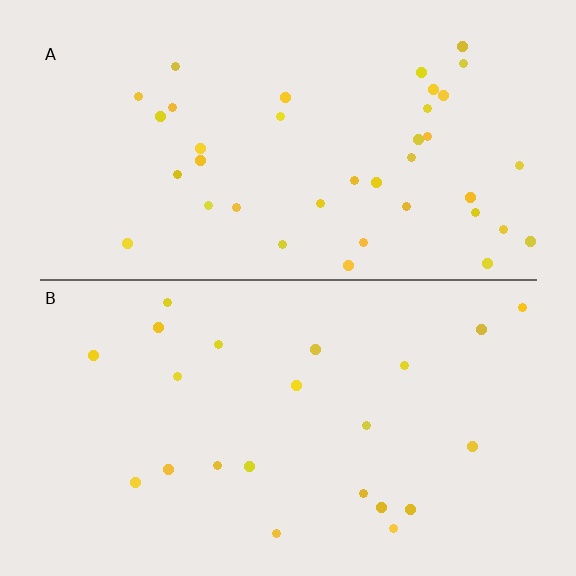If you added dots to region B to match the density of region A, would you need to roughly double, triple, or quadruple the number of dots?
Approximately double.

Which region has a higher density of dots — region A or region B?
A (the top).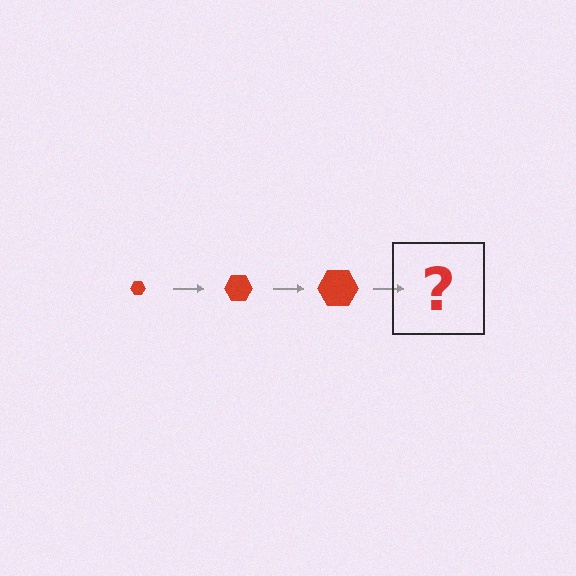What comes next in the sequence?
The next element should be a red hexagon, larger than the previous one.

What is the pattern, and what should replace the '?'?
The pattern is that the hexagon gets progressively larger each step. The '?' should be a red hexagon, larger than the previous one.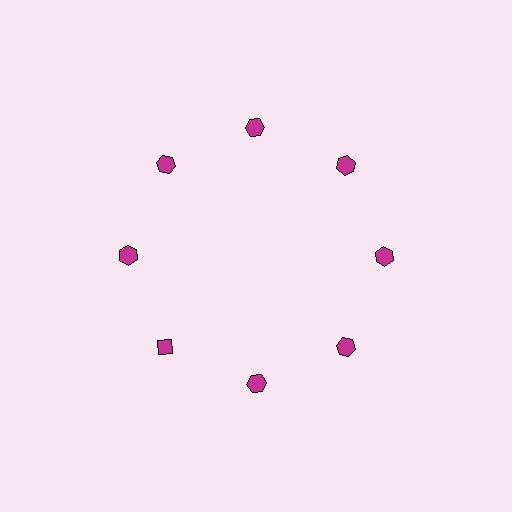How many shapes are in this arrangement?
There are 8 shapes arranged in a ring pattern.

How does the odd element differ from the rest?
It has a different shape: diamond instead of hexagon.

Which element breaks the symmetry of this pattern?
The magenta diamond at roughly the 8 o'clock position breaks the symmetry. All other shapes are magenta hexagons.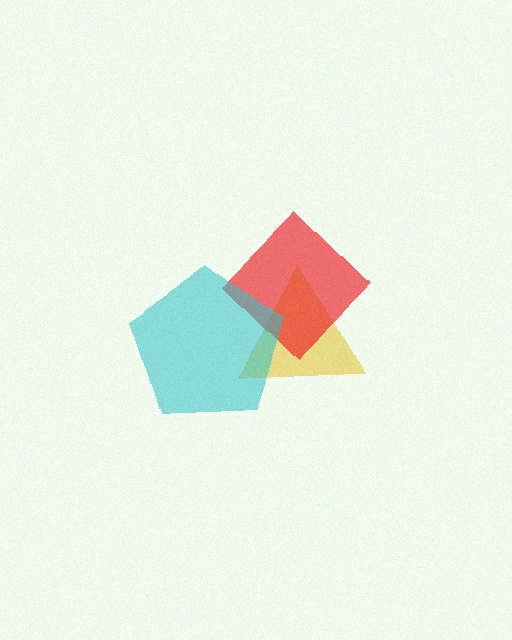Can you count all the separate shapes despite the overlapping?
Yes, there are 3 separate shapes.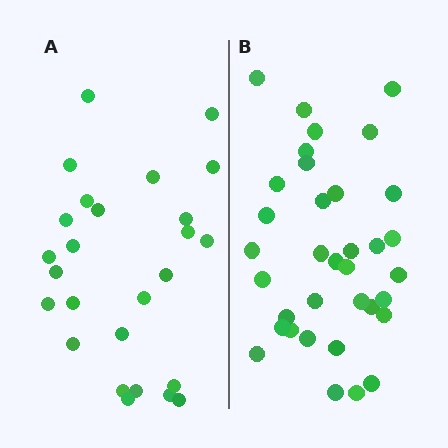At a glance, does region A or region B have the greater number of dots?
Region B (the right region) has more dots.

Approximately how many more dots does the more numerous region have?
Region B has roughly 8 or so more dots than region A.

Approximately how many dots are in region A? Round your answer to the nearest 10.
About 30 dots. (The exact count is 26, which rounds to 30.)